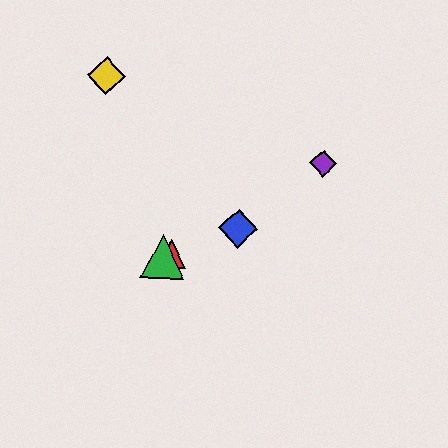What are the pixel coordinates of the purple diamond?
The purple diamond is at (323, 164).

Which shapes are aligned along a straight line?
The red triangle, the blue diamond, the green triangle are aligned along a straight line.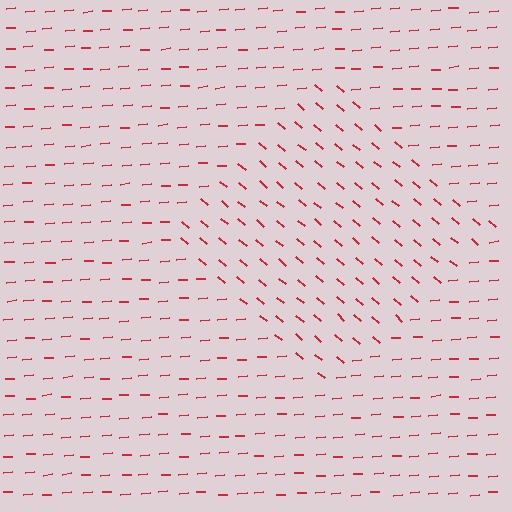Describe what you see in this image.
The image is filled with small red line segments. A diamond region in the image has lines oriented differently from the surrounding lines, creating a visible texture boundary.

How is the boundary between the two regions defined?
The boundary is defined purely by a change in line orientation (approximately 45 degrees difference). All lines are the same color and thickness.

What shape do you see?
I see a diamond.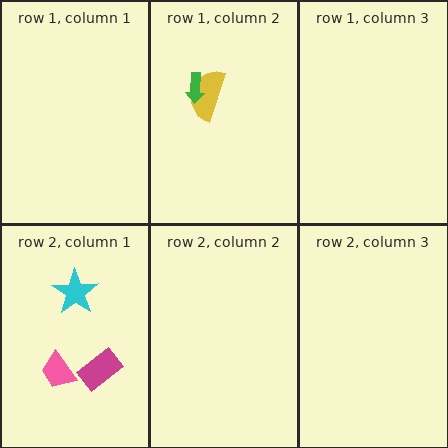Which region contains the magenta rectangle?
The row 2, column 1 region.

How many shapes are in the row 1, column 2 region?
2.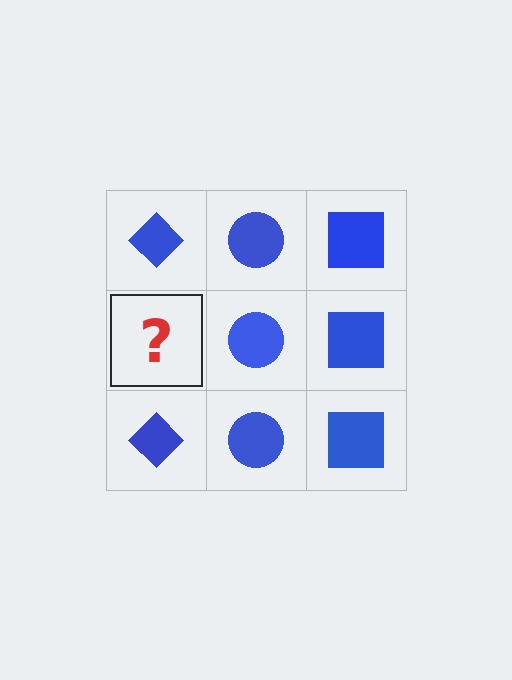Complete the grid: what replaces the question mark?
The question mark should be replaced with a blue diamond.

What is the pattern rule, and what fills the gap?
The rule is that each column has a consistent shape. The gap should be filled with a blue diamond.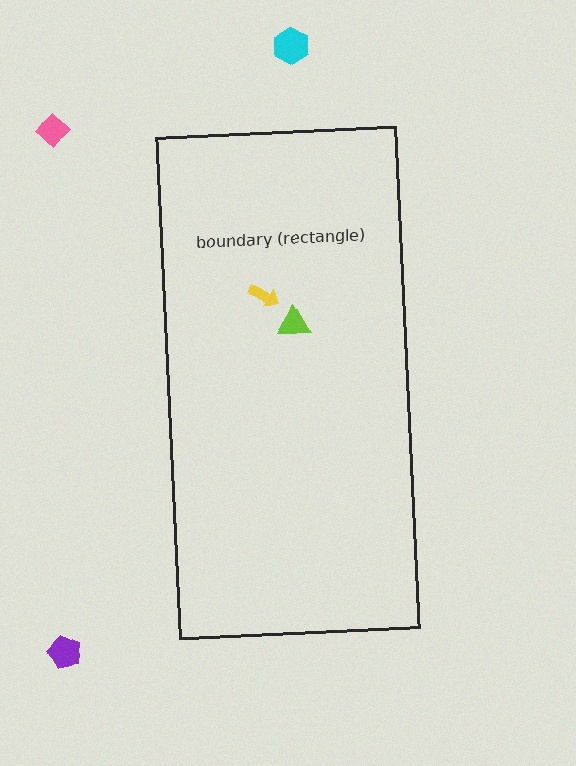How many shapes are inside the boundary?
2 inside, 3 outside.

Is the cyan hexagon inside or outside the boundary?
Outside.